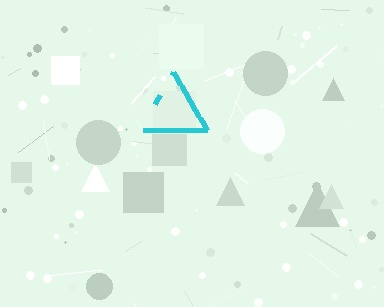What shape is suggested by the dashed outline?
The dashed outline suggests a triangle.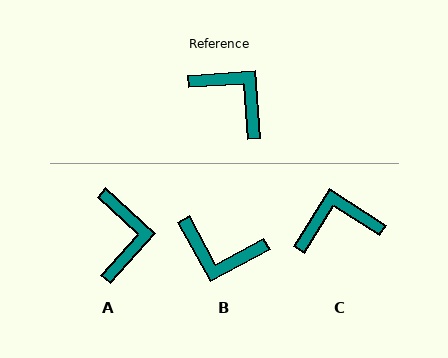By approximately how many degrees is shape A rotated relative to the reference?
Approximately 46 degrees clockwise.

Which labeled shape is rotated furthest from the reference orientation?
B, about 155 degrees away.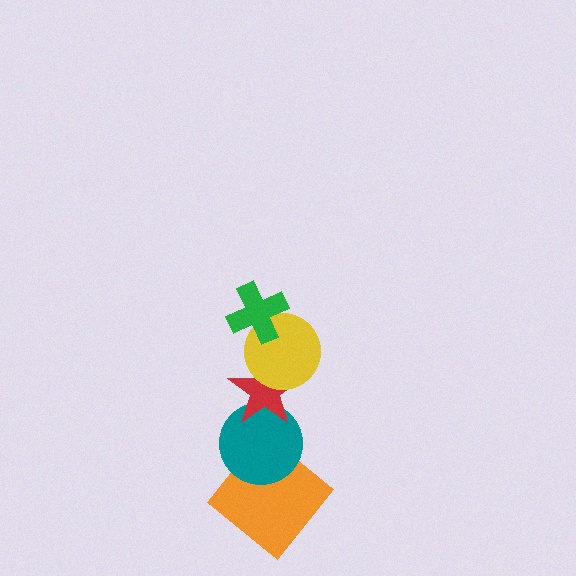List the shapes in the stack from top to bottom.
From top to bottom: the green cross, the yellow circle, the red star, the teal circle, the orange diamond.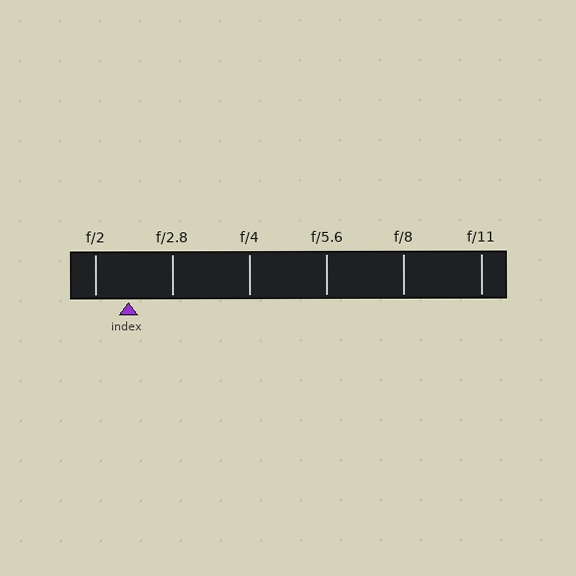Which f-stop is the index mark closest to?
The index mark is closest to f/2.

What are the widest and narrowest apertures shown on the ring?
The widest aperture shown is f/2 and the narrowest is f/11.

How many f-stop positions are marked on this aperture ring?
There are 6 f-stop positions marked.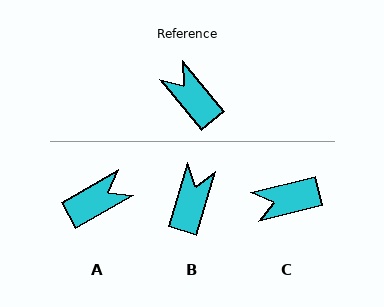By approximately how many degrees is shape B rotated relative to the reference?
Approximately 57 degrees clockwise.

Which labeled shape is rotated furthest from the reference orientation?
A, about 100 degrees away.